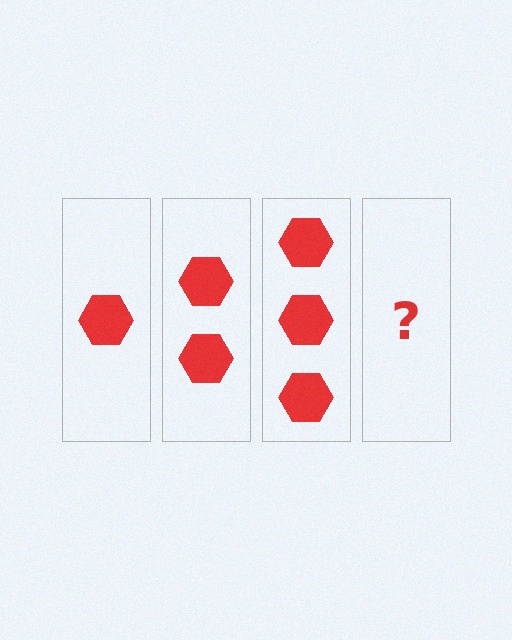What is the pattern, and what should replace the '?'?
The pattern is that each step adds one more hexagon. The '?' should be 4 hexagons.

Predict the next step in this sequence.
The next step is 4 hexagons.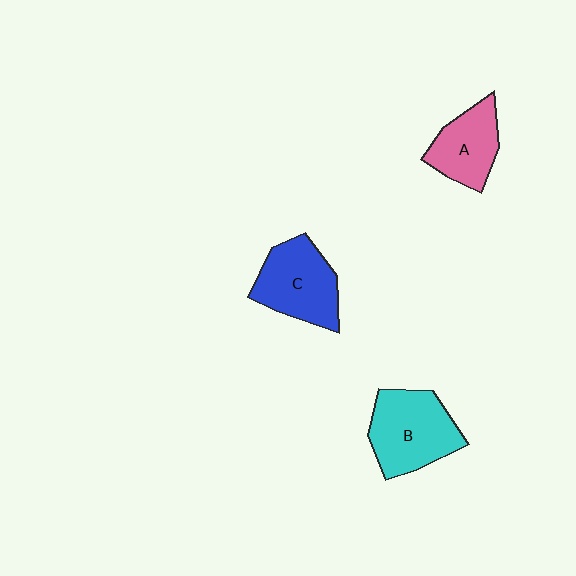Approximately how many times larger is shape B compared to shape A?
Approximately 1.4 times.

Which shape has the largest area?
Shape B (cyan).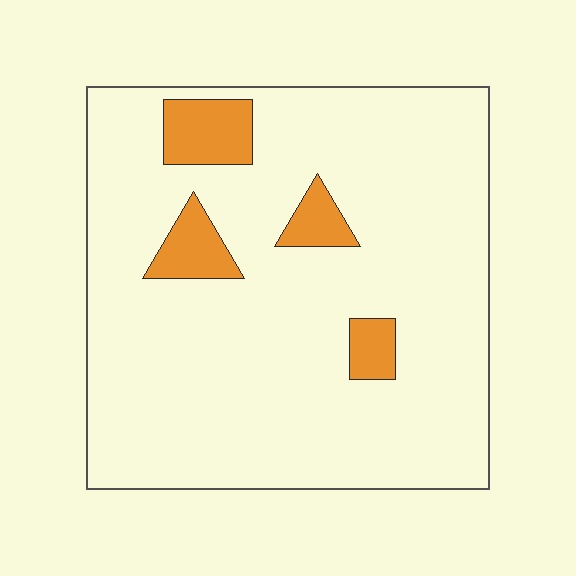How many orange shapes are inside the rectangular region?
4.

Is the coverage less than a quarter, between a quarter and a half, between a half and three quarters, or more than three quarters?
Less than a quarter.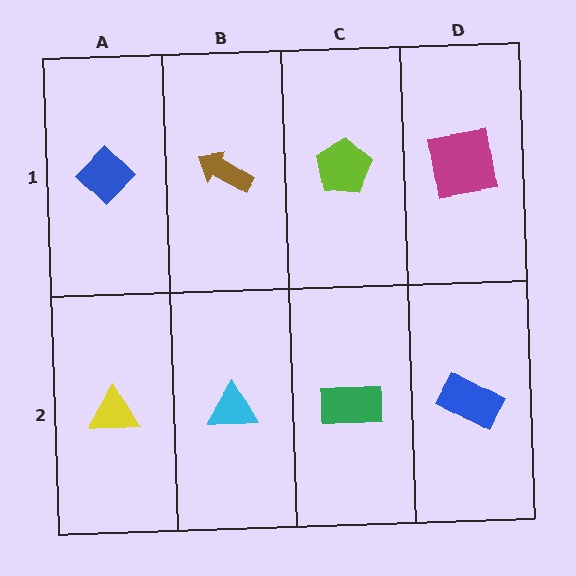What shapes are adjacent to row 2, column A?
A blue diamond (row 1, column A), a cyan triangle (row 2, column B).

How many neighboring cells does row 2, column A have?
2.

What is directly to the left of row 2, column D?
A green rectangle.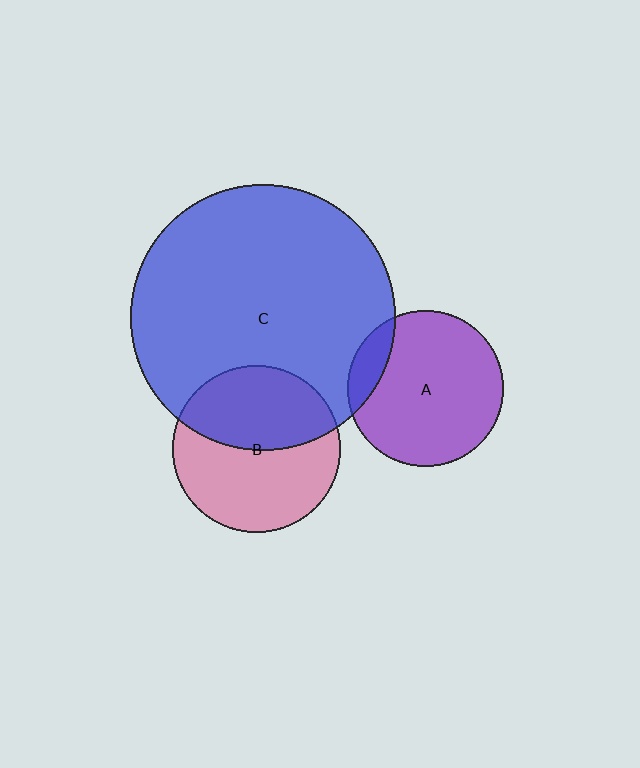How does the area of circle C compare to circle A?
Approximately 2.9 times.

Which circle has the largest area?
Circle C (blue).